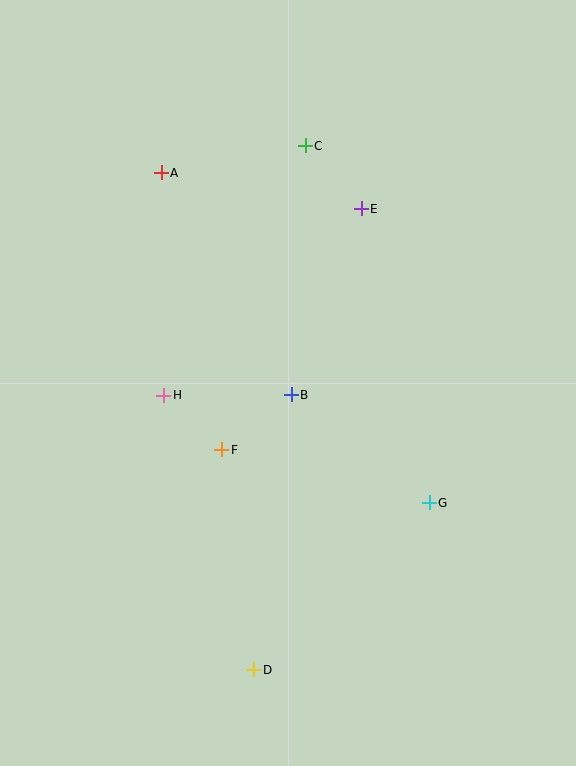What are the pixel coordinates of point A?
Point A is at (161, 173).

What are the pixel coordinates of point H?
Point H is at (164, 395).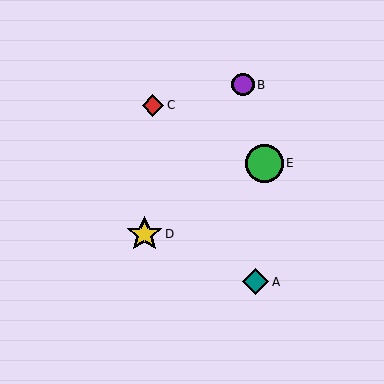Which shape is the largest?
The green circle (labeled E) is the largest.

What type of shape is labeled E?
Shape E is a green circle.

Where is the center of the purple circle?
The center of the purple circle is at (243, 85).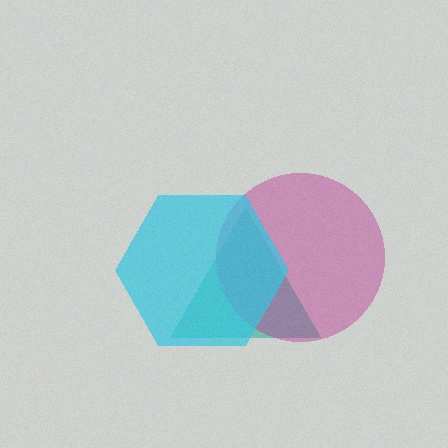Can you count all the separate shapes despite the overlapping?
Yes, there are 3 separate shapes.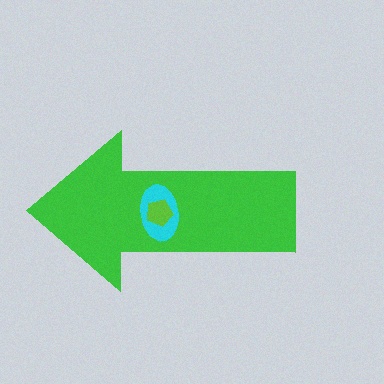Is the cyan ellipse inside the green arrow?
Yes.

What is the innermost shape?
The lime pentagon.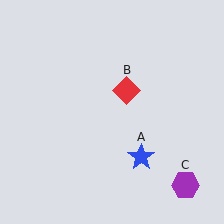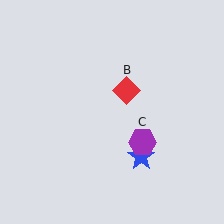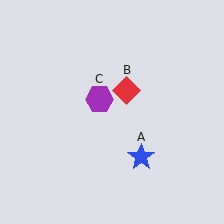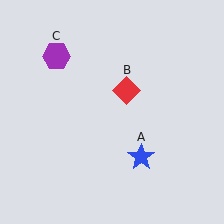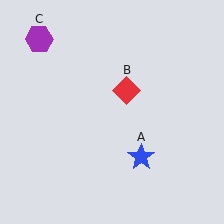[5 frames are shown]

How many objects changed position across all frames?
1 object changed position: purple hexagon (object C).